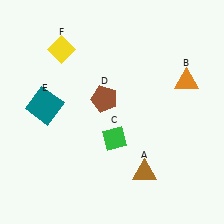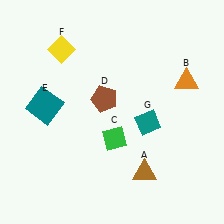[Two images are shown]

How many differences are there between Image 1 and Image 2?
There is 1 difference between the two images.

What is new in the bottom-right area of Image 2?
A teal diamond (G) was added in the bottom-right area of Image 2.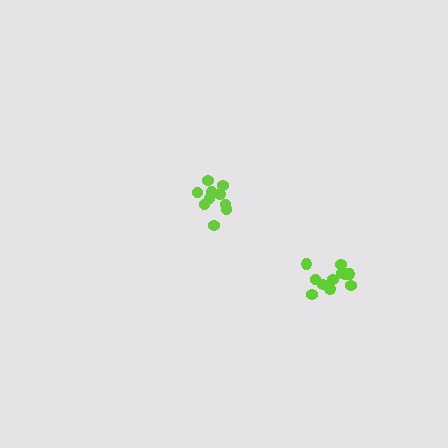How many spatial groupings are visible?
There are 2 spatial groupings.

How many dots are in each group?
Group 1: 10 dots, Group 2: 11 dots (21 total).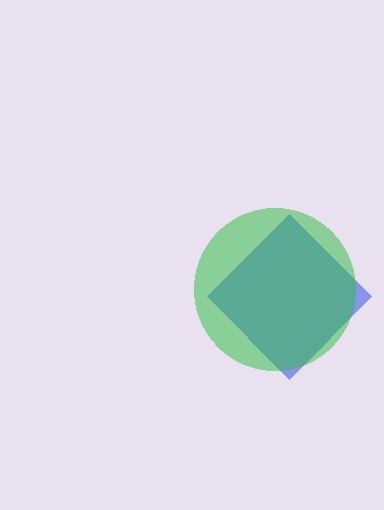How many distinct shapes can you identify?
There are 2 distinct shapes: a blue diamond, a green circle.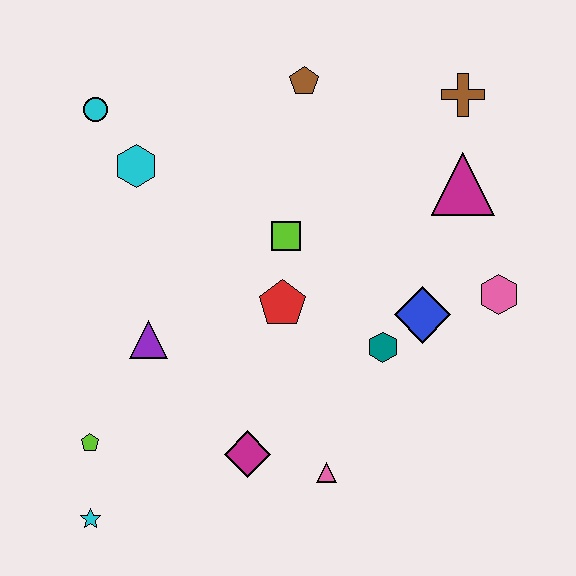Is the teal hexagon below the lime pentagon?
No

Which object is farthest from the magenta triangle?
The cyan star is farthest from the magenta triangle.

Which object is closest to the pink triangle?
The magenta diamond is closest to the pink triangle.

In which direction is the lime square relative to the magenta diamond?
The lime square is above the magenta diamond.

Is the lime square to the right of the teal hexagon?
No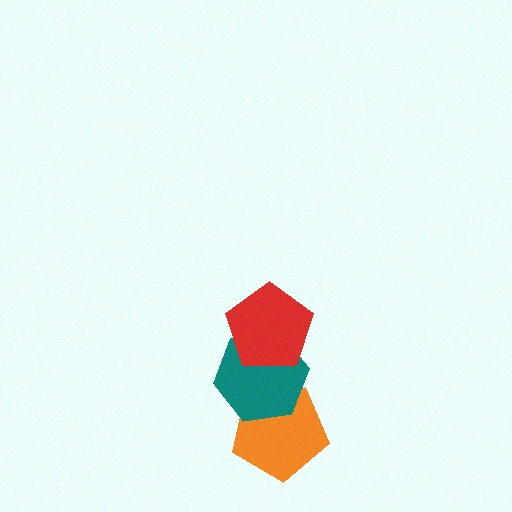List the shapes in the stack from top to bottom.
From top to bottom: the red pentagon, the teal hexagon, the orange pentagon.